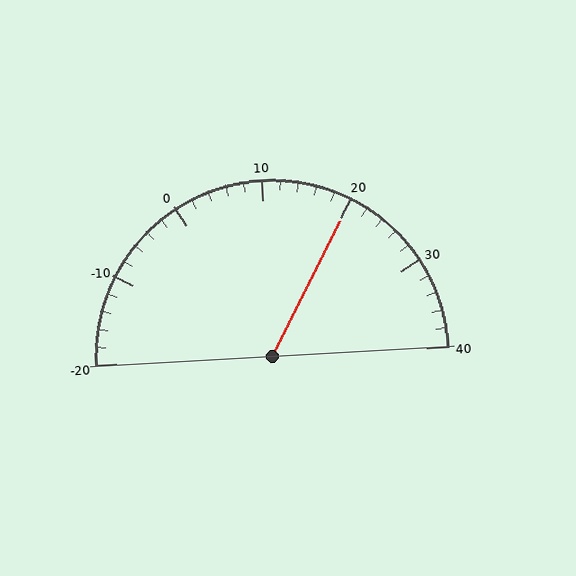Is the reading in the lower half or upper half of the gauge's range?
The reading is in the upper half of the range (-20 to 40).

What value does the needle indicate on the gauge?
The needle indicates approximately 20.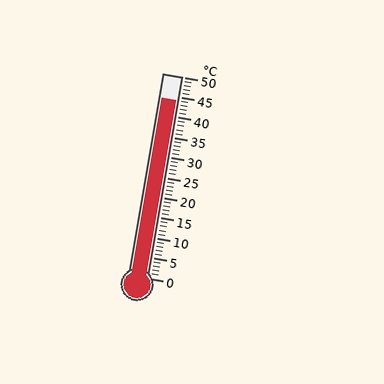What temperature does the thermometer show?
The thermometer shows approximately 44°C.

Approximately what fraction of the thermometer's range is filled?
The thermometer is filled to approximately 90% of its range.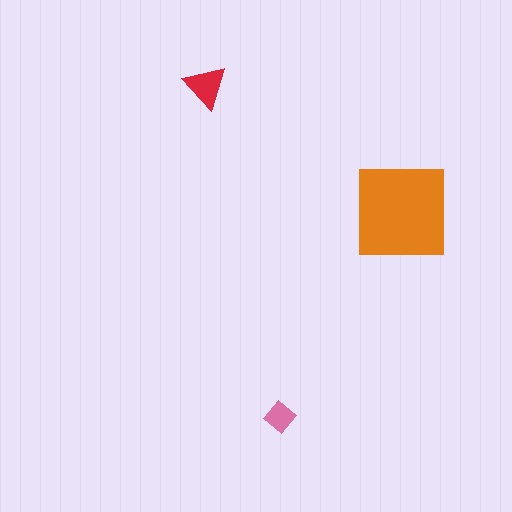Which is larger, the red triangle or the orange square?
The orange square.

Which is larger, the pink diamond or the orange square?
The orange square.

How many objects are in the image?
There are 3 objects in the image.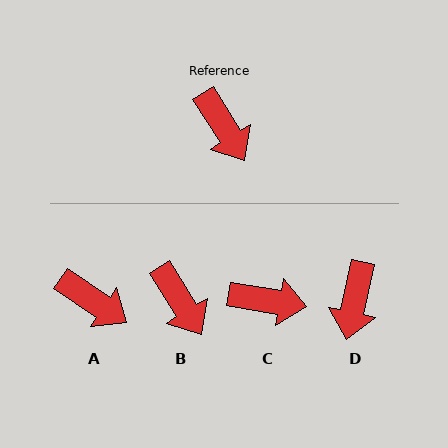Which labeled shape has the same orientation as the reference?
B.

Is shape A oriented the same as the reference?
No, it is off by about 24 degrees.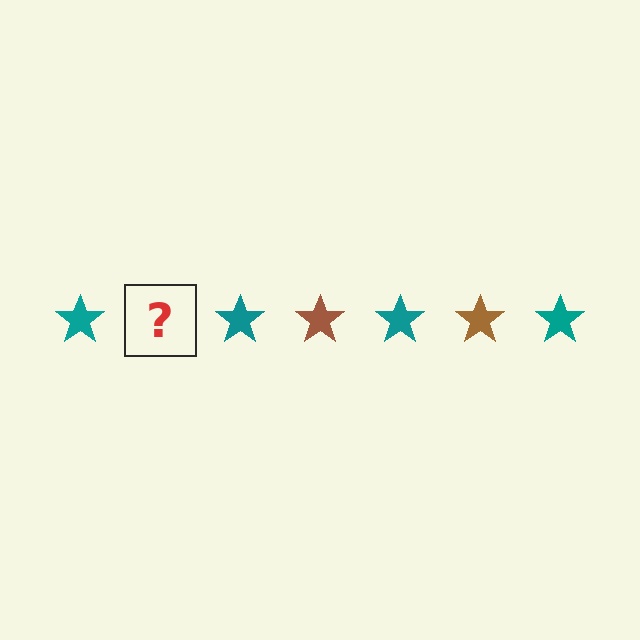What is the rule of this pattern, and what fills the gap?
The rule is that the pattern cycles through teal, brown stars. The gap should be filled with a brown star.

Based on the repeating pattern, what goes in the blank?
The blank should be a brown star.